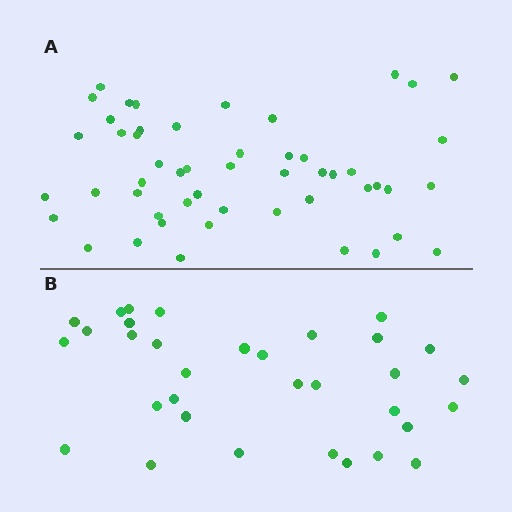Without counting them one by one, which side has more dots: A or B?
Region A (the top region) has more dots.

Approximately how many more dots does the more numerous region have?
Region A has approximately 20 more dots than region B.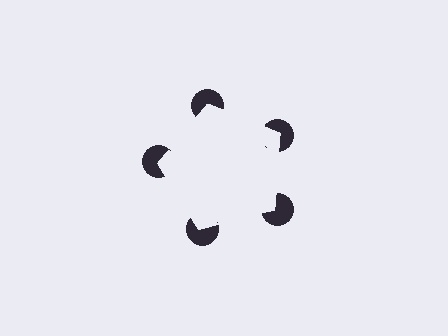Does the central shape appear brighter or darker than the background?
It typically appears slightly brighter than the background, even though no actual brightness change is drawn.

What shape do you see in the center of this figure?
An illusory pentagon — its edges are inferred from the aligned wedge cuts in the pac-man discs, not physically drawn.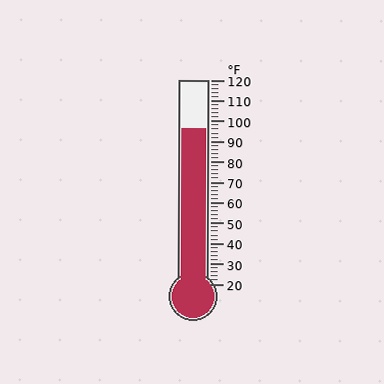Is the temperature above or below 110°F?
The temperature is below 110°F.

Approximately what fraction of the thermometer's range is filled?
The thermometer is filled to approximately 75% of its range.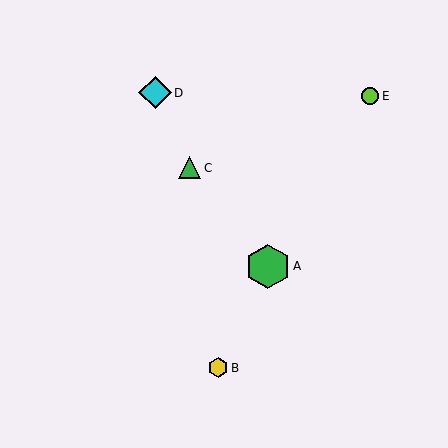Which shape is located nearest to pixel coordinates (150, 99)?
The cyan diamond (labeled D) at (155, 93) is nearest to that location.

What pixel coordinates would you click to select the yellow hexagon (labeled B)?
Click at (218, 368) to select the yellow hexagon B.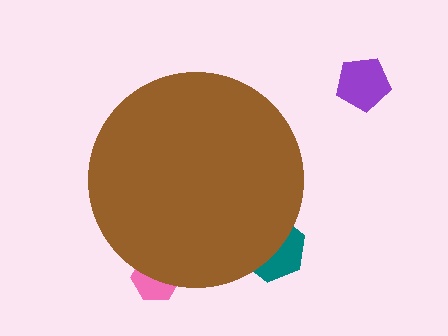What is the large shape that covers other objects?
A brown circle.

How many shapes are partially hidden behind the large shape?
2 shapes are partially hidden.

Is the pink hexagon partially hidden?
Yes, the pink hexagon is partially hidden behind the brown circle.